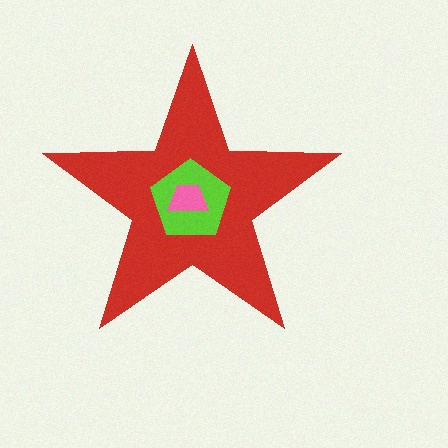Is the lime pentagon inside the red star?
Yes.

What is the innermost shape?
The pink trapezoid.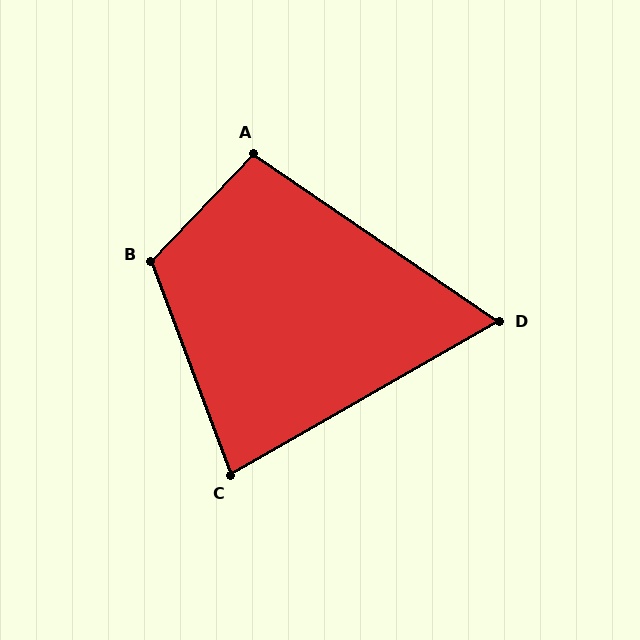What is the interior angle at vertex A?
Approximately 99 degrees (obtuse).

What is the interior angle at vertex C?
Approximately 81 degrees (acute).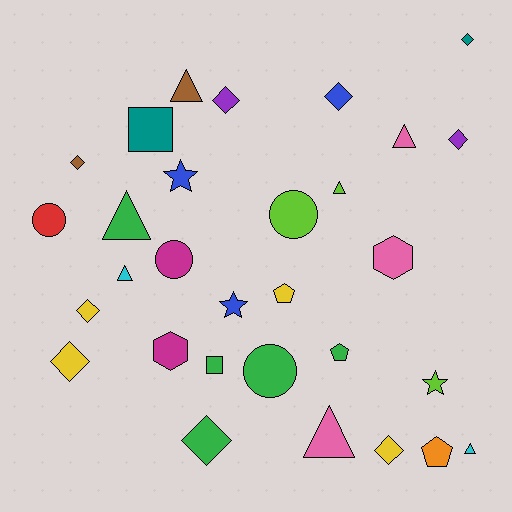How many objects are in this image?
There are 30 objects.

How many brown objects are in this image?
There are 2 brown objects.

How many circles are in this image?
There are 4 circles.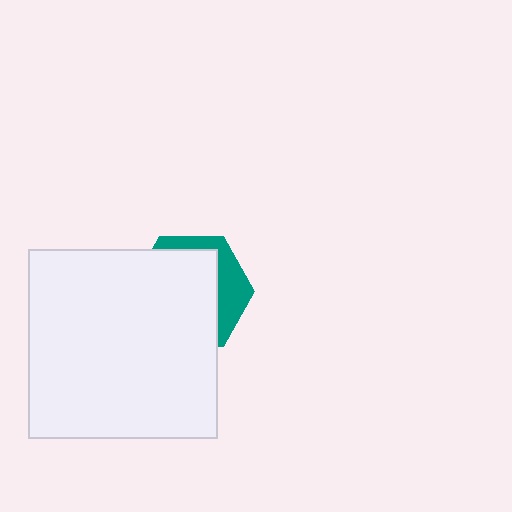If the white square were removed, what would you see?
You would see the complete teal hexagon.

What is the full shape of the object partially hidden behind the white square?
The partially hidden object is a teal hexagon.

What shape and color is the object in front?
The object in front is a white square.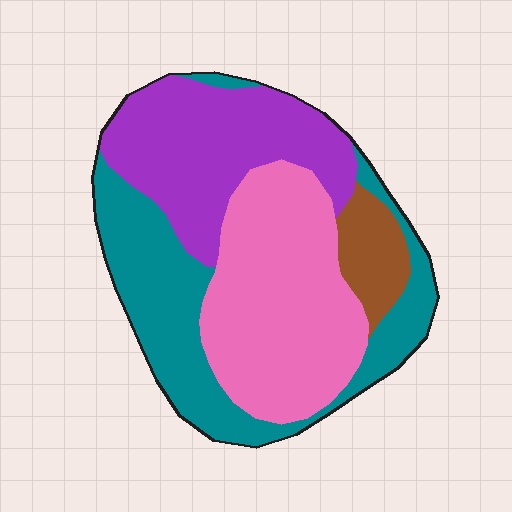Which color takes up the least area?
Brown, at roughly 10%.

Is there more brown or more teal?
Teal.